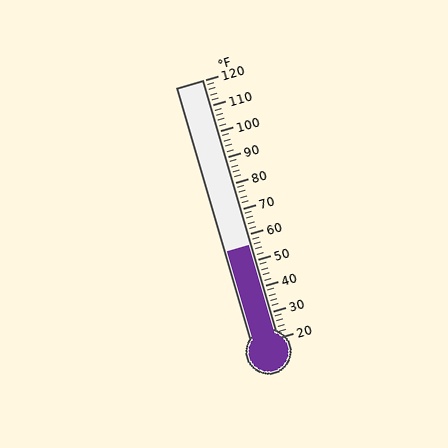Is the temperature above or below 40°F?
The temperature is above 40°F.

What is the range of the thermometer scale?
The thermometer scale ranges from 20°F to 120°F.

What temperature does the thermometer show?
The thermometer shows approximately 56°F.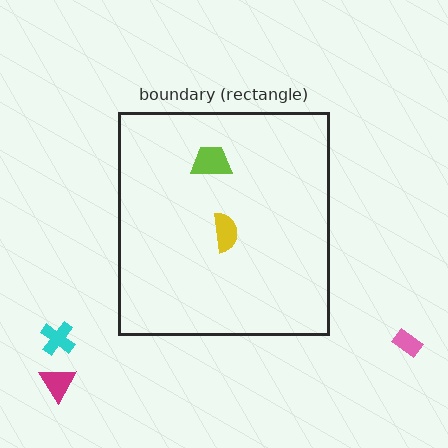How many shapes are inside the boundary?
2 inside, 3 outside.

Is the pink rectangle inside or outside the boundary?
Outside.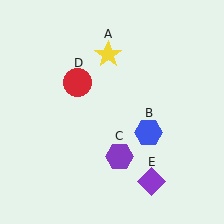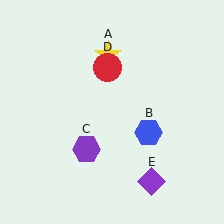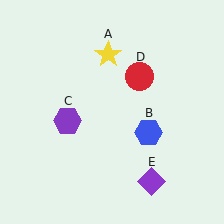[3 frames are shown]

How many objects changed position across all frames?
2 objects changed position: purple hexagon (object C), red circle (object D).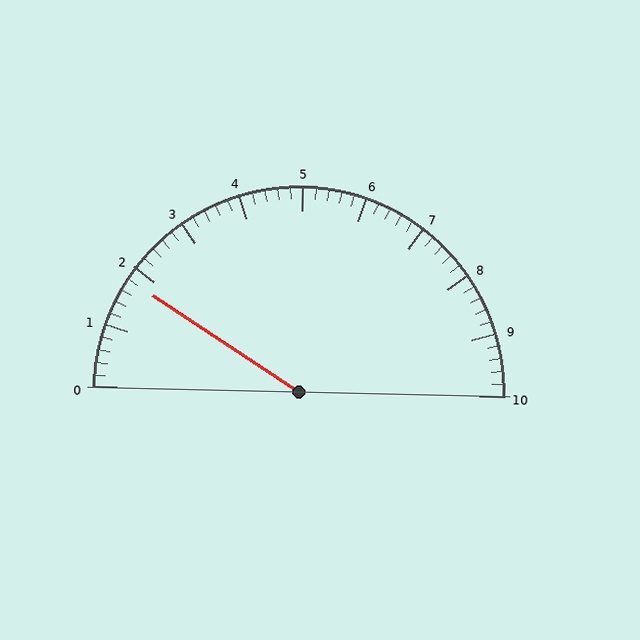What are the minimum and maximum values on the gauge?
The gauge ranges from 0 to 10.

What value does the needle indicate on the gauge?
The needle indicates approximately 1.8.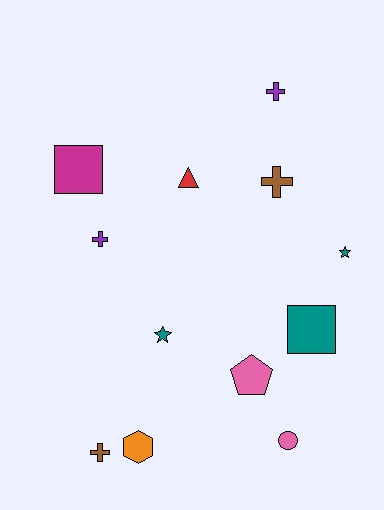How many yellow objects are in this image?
There are no yellow objects.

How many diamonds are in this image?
There are no diamonds.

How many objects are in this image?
There are 12 objects.